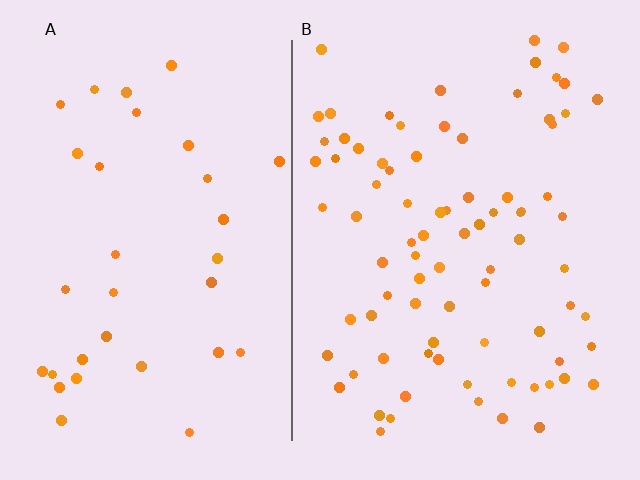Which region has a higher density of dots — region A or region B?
B (the right).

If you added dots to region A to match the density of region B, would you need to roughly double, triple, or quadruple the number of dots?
Approximately double.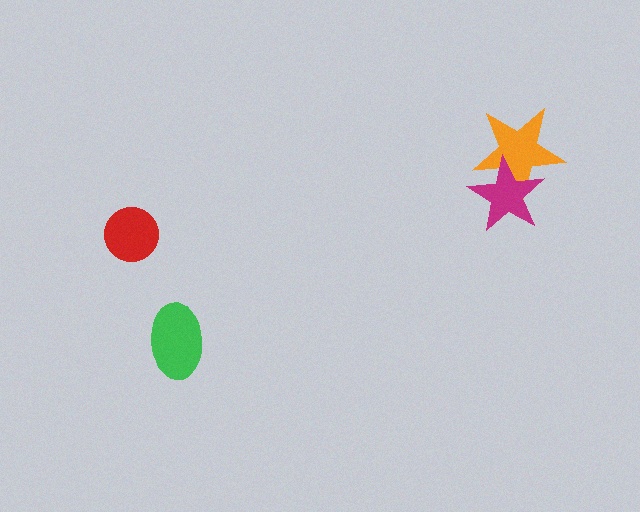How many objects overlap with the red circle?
0 objects overlap with the red circle.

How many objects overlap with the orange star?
1 object overlaps with the orange star.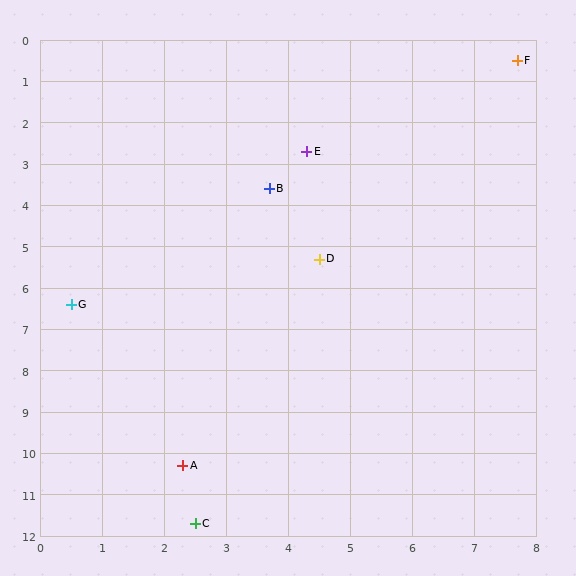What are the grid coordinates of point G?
Point G is at approximately (0.5, 6.4).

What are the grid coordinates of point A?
Point A is at approximately (2.3, 10.3).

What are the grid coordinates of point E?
Point E is at approximately (4.3, 2.7).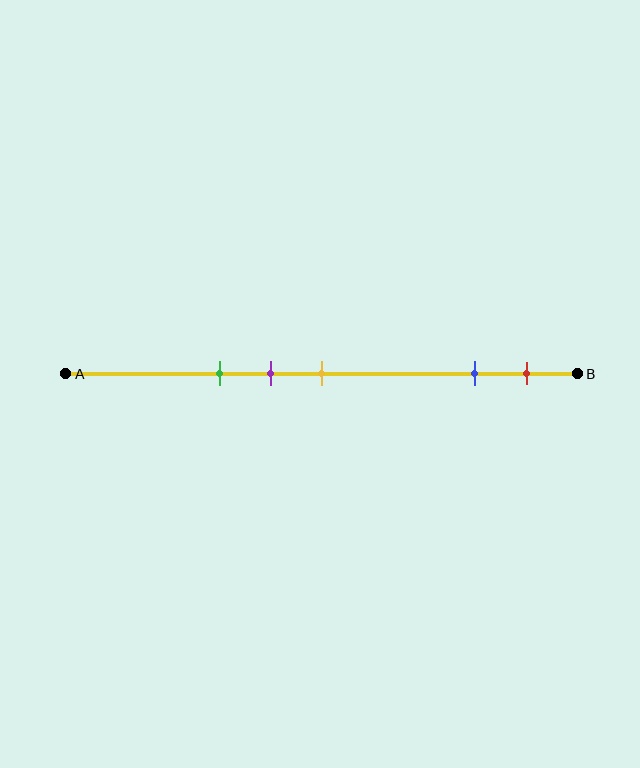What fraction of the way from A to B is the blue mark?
The blue mark is approximately 80% (0.8) of the way from A to B.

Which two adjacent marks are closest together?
The purple and yellow marks are the closest adjacent pair.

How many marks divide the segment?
There are 5 marks dividing the segment.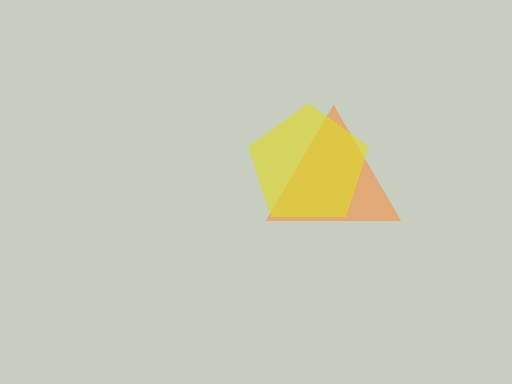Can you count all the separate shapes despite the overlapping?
Yes, there are 2 separate shapes.